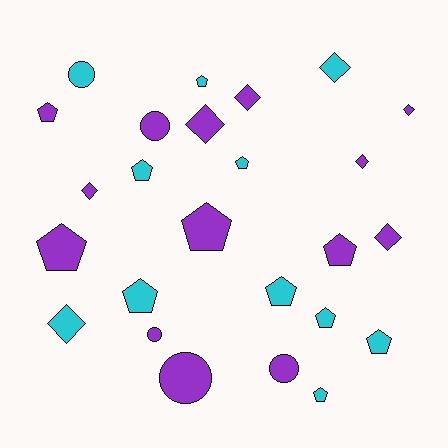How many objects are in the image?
There are 25 objects.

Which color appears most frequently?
Purple, with 14 objects.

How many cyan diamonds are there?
There are 2 cyan diamonds.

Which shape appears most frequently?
Pentagon, with 12 objects.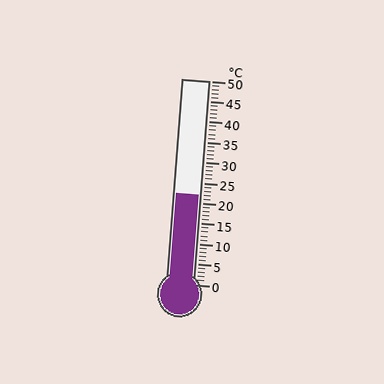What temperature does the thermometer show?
The thermometer shows approximately 22°C.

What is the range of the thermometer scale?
The thermometer scale ranges from 0°C to 50°C.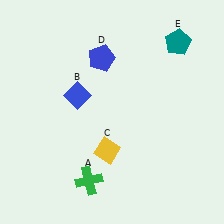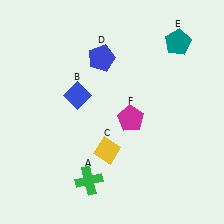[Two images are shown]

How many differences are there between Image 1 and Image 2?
There is 1 difference between the two images.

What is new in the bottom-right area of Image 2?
A magenta pentagon (F) was added in the bottom-right area of Image 2.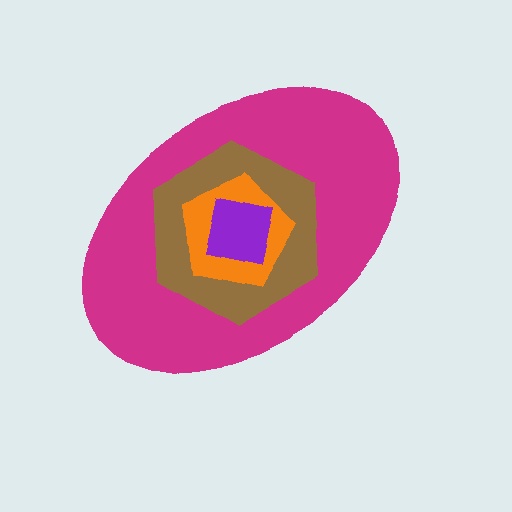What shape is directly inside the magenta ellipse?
The brown hexagon.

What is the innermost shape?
The purple square.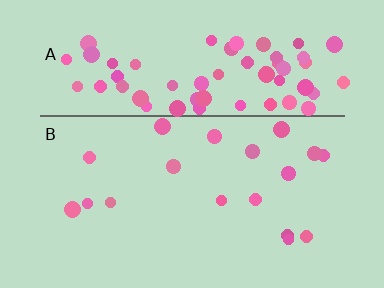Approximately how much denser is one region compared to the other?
Approximately 4.3× — region A over region B.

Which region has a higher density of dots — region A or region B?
A (the top).